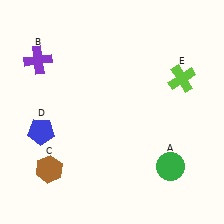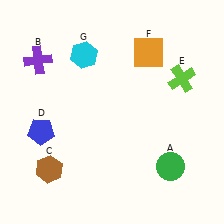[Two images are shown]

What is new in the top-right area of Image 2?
An orange square (F) was added in the top-right area of Image 2.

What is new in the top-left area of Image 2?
A cyan hexagon (G) was added in the top-left area of Image 2.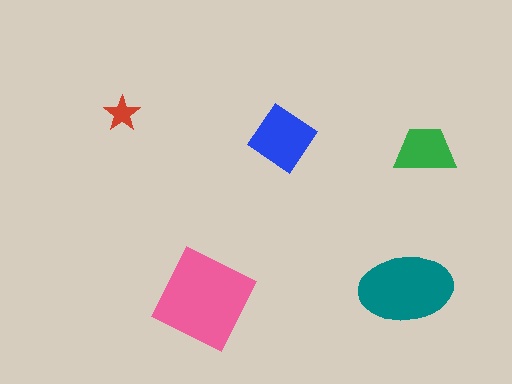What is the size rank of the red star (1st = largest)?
5th.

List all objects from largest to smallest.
The pink diamond, the teal ellipse, the blue diamond, the green trapezoid, the red star.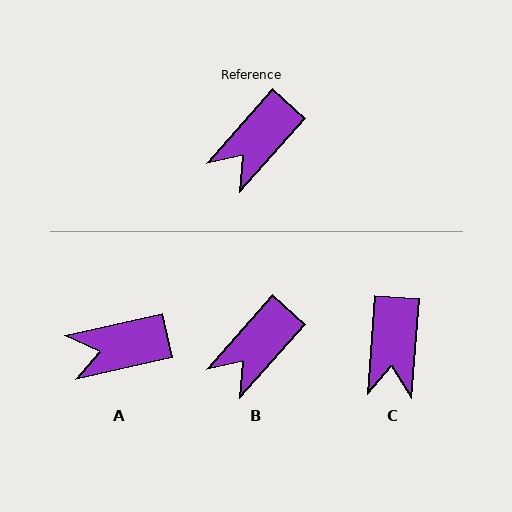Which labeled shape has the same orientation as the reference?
B.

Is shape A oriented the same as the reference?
No, it is off by about 35 degrees.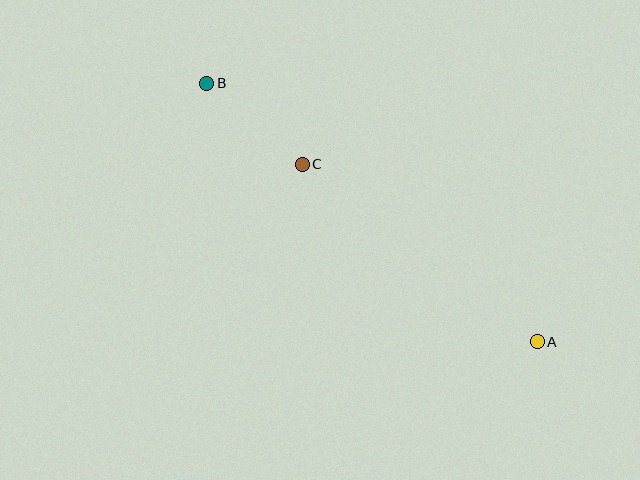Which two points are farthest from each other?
Points A and B are farthest from each other.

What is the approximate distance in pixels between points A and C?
The distance between A and C is approximately 295 pixels.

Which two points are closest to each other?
Points B and C are closest to each other.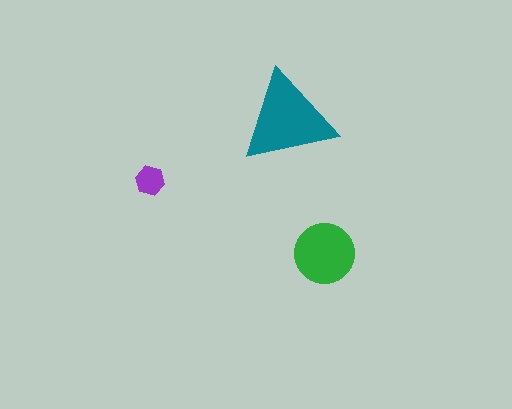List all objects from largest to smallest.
The teal triangle, the green circle, the purple hexagon.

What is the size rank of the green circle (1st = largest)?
2nd.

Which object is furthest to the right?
The green circle is rightmost.